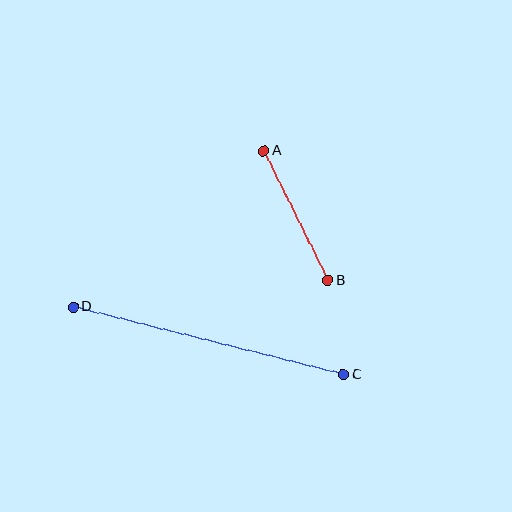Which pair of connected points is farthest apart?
Points C and D are farthest apart.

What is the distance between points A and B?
The distance is approximately 144 pixels.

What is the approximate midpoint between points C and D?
The midpoint is at approximately (209, 341) pixels.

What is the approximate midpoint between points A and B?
The midpoint is at approximately (296, 216) pixels.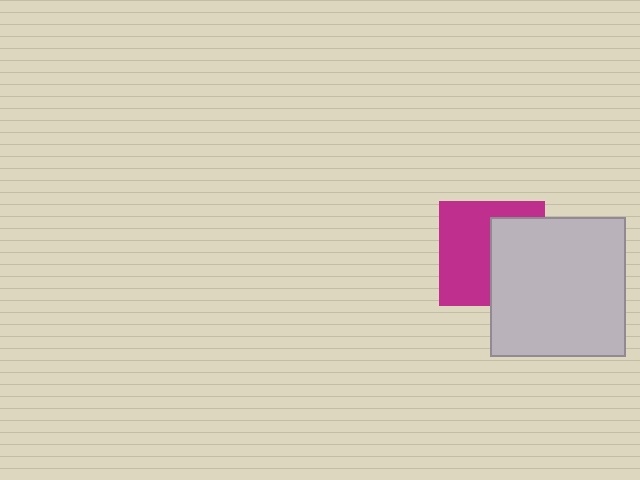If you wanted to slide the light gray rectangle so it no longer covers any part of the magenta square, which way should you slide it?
Slide it right — that is the most direct way to separate the two shapes.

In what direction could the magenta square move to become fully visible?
The magenta square could move left. That would shift it out from behind the light gray rectangle entirely.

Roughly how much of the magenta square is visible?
About half of it is visible (roughly 55%).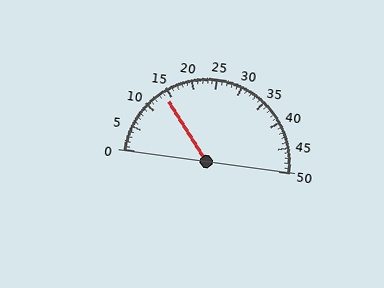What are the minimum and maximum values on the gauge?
The gauge ranges from 0 to 50.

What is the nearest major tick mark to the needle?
The nearest major tick mark is 15.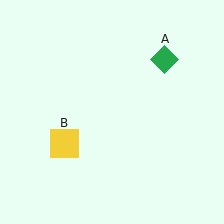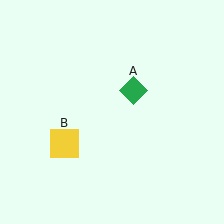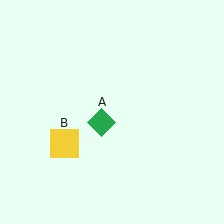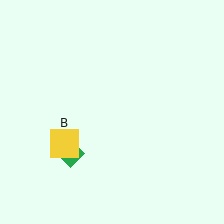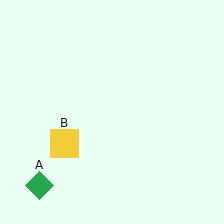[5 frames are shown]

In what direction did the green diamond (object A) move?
The green diamond (object A) moved down and to the left.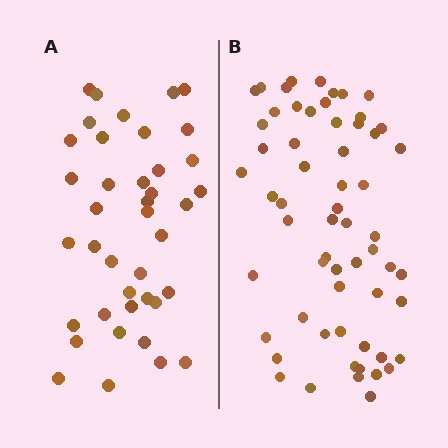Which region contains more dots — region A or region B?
Region B (the right region) has more dots.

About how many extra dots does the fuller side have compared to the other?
Region B has approximately 20 more dots than region A.